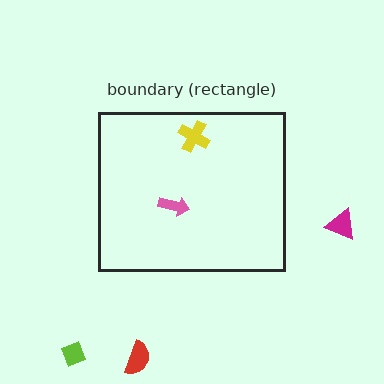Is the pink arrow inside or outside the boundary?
Inside.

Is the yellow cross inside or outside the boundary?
Inside.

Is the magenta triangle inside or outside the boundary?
Outside.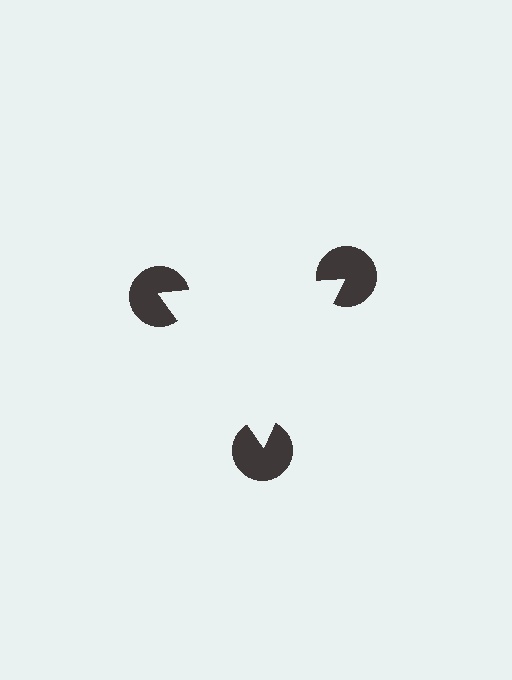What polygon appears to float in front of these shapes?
An illusory triangle — its edges are inferred from the aligned wedge cuts in the pac-man discs, not physically drawn.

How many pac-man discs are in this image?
There are 3 — one at each vertex of the illusory triangle.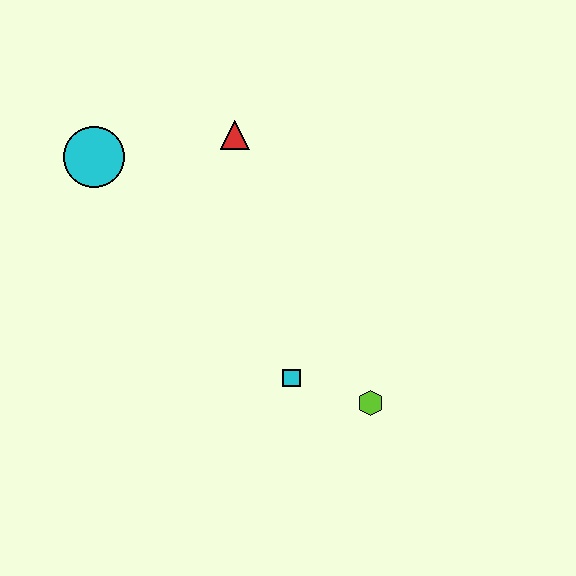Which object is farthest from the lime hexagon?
The cyan circle is farthest from the lime hexagon.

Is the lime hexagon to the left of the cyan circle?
No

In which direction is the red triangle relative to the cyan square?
The red triangle is above the cyan square.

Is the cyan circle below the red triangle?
Yes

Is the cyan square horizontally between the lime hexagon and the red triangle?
Yes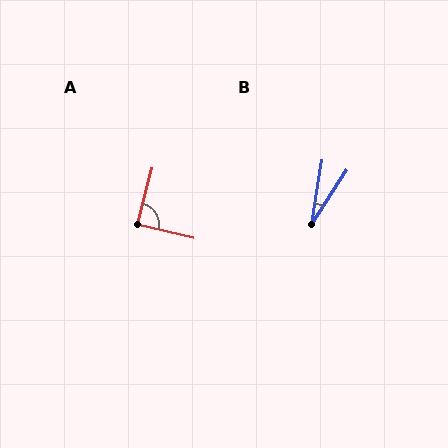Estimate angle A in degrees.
Approximately 89 degrees.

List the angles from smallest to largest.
B (24°), A (89°).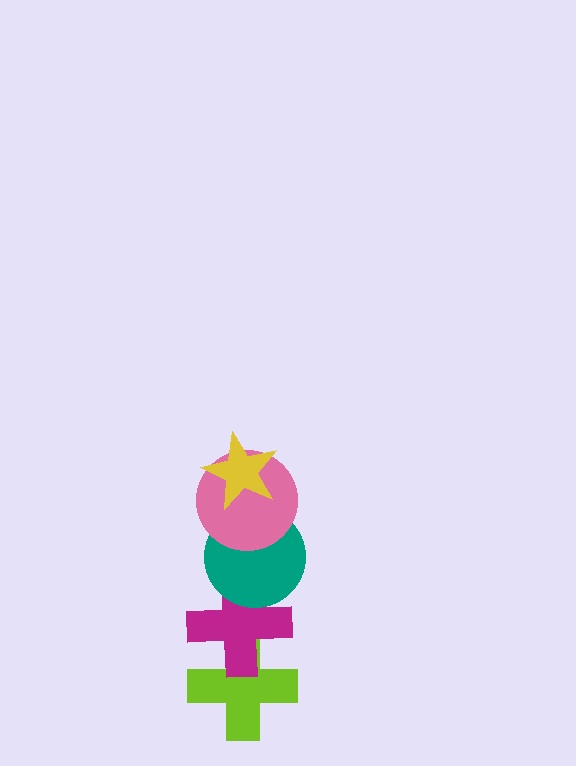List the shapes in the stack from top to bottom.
From top to bottom: the yellow star, the pink circle, the teal circle, the magenta cross, the lime cross.